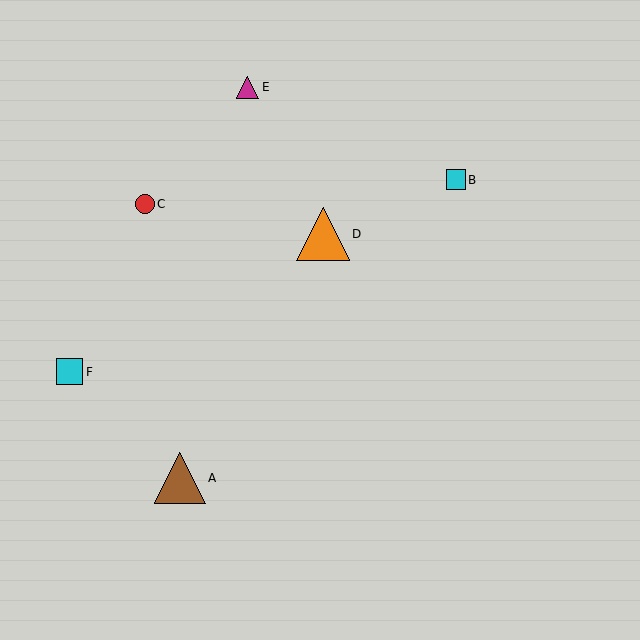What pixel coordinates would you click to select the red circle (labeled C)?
Click at (145, 204) to select the red circle C.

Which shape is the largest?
The orange triangle (labeled D) is the largest.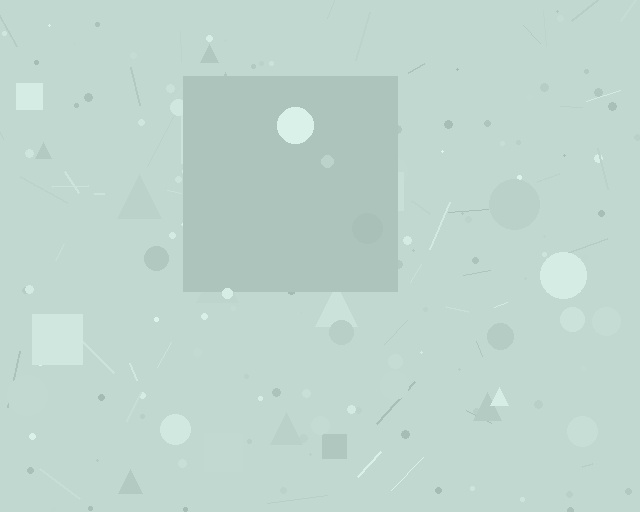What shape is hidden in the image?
A square is hidden in the image.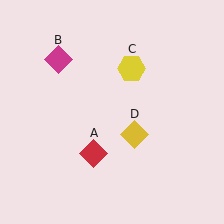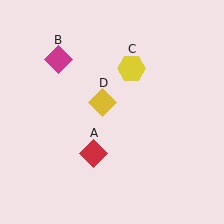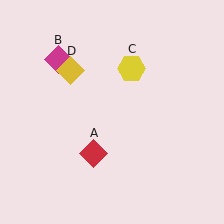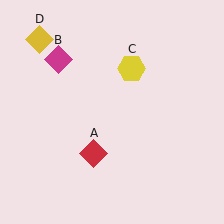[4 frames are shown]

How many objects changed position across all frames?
1 object changed position: yellow diamond (object D).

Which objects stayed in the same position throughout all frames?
Red diamond (object A) and magenta diamond (object B) and yellow hexagon (object C) remained stationary.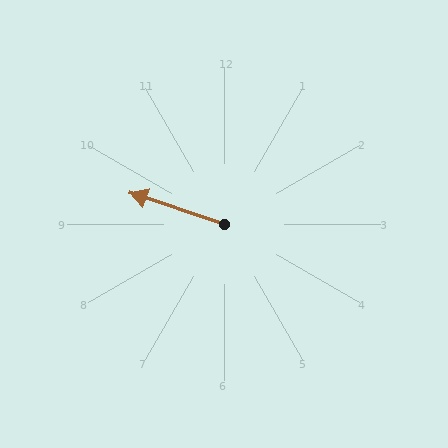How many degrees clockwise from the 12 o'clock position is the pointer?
Approximately 288 degrees.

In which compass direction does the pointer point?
West.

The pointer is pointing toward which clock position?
Roughly 10 o'clock.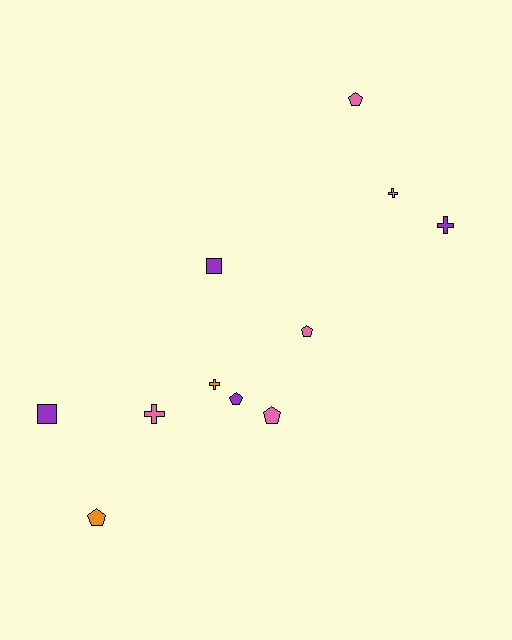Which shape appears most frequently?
Pentagon, with 5 objects.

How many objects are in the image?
There are 11 objects.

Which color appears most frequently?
Pink, with 4 objects.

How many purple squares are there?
There are 2 purple squares.